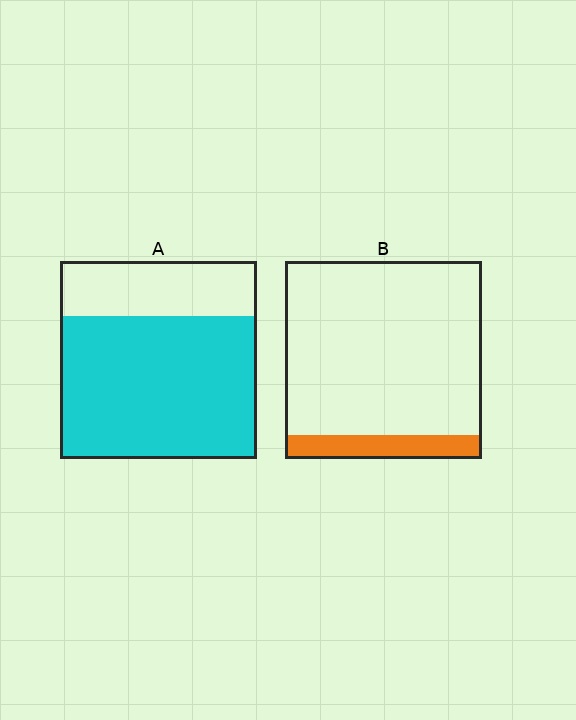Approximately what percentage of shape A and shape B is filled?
A is approximately 70% and B is approximately 10%.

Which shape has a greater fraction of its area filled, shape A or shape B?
Shape A.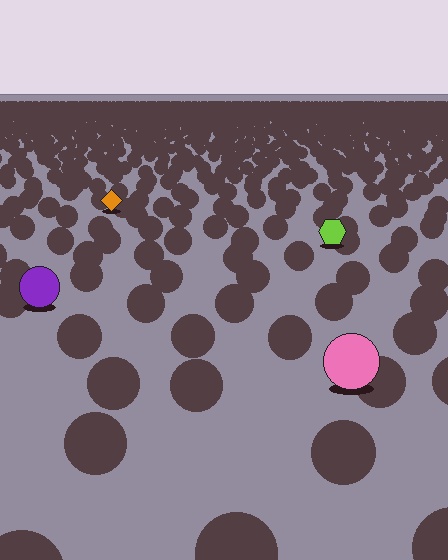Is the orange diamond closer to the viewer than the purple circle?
No. The purple circle is closer — you can tell from the texture gradient: the ground texture is coarser near it.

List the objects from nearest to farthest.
From nearest to farthest: the pink circle, the purple circle, the lime hexagon, the orange diamond.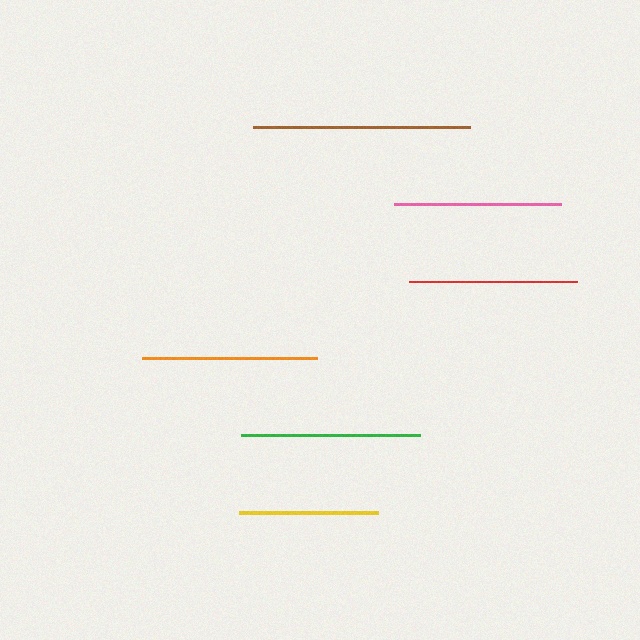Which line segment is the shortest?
The yellow line is the shortest at approximately 139 pixels.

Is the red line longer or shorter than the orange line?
The orange line is longer than the red line.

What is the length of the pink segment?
The pink segment is approximately 167 pixels long.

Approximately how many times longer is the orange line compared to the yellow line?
The orange line is approximately 1.3 times the length of the yellow line.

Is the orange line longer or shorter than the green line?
The green line is longer than the orange line.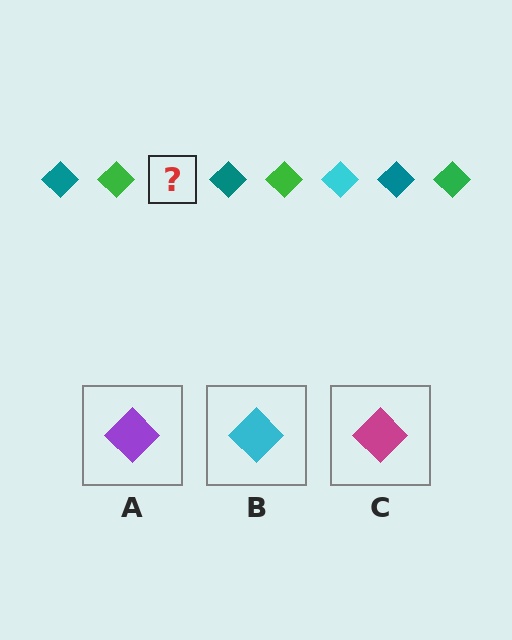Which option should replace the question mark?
Option B.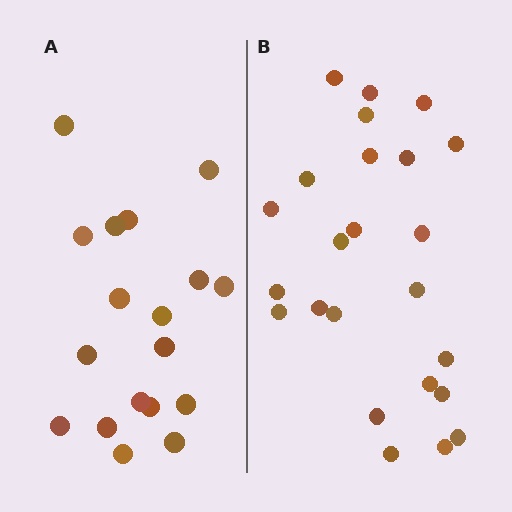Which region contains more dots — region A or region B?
Region B (the right region) has more dots.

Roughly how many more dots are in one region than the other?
Region B has about 6 more dots than region A.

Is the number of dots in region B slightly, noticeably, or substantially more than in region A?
Region B has noticeably more, but not dramatically so. The ratio is roughly 1.3 to 1.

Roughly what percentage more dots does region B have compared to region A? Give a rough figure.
About 35% more.